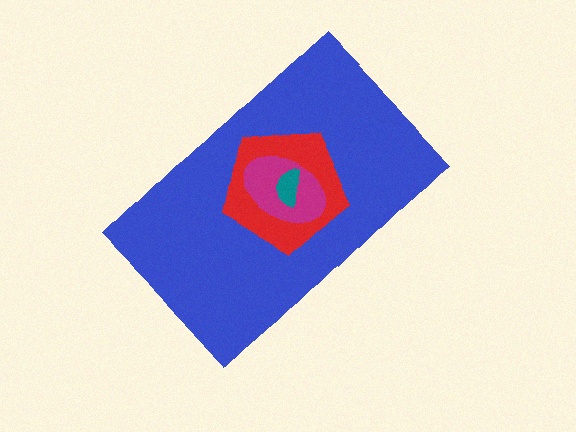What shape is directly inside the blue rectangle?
The red pentagon.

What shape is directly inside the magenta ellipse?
The teal semicircle.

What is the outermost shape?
The blue rectangle.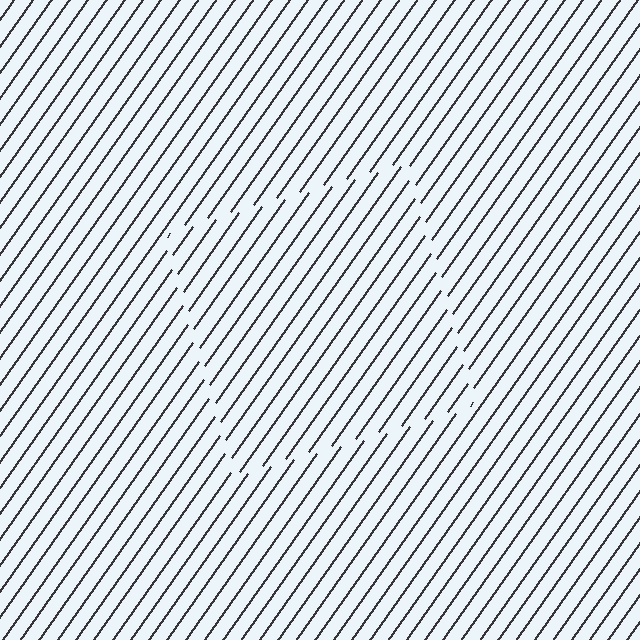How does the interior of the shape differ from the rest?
The interior of the shape contains the same grating, shifted by half a period — the contour is defined by the phase discontinuity where line-ends from the inner and outer gratings abut.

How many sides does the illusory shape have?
4 sides — the line-ends trace a square.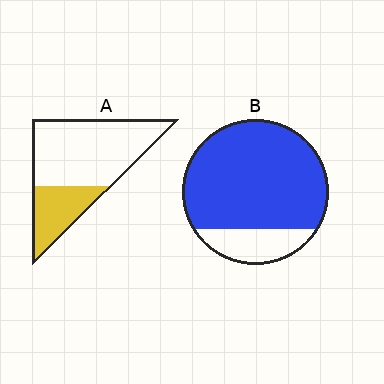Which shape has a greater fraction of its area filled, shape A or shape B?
Shape B.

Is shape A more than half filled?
No.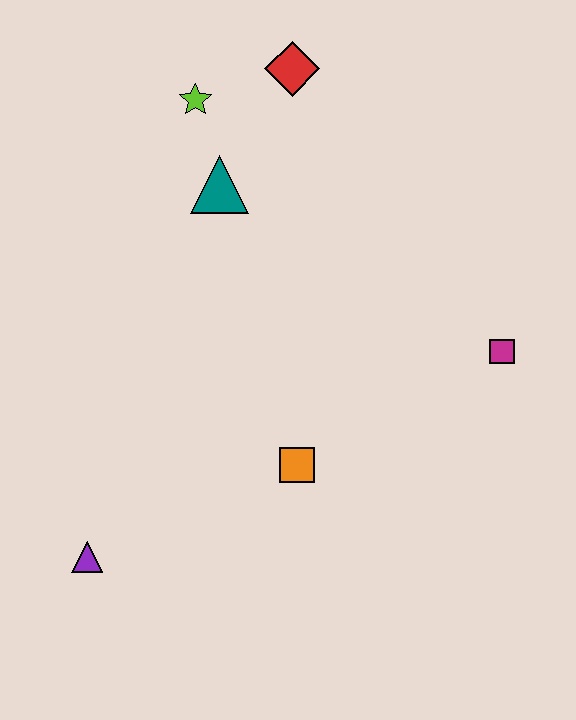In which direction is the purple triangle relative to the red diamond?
The purple triangle is below the red diamond.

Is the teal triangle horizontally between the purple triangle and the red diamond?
Yes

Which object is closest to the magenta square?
The orange square is closest to the magenta square.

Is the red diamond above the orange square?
Yes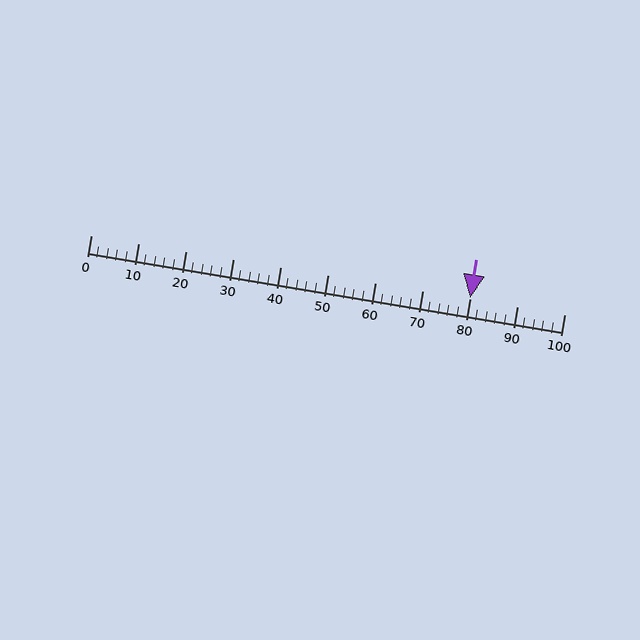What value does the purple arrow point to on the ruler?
The purple arrow points to approximately 80.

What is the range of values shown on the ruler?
The ruler shows values from 0 to 100.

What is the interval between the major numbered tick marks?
The major tick marks are spaced 10 units apart.